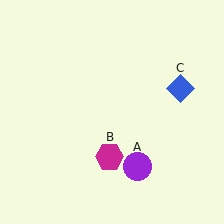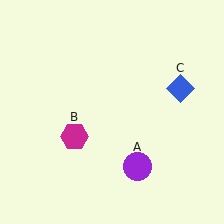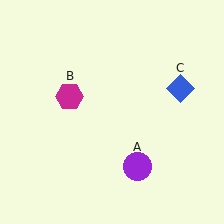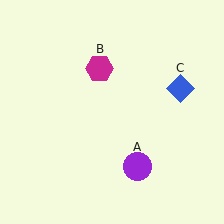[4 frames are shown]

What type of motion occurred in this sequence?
The magenta hexagon (object B) rotated clockwise around the center of the scene.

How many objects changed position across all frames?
1 object changed position: magenta hexagon (object B).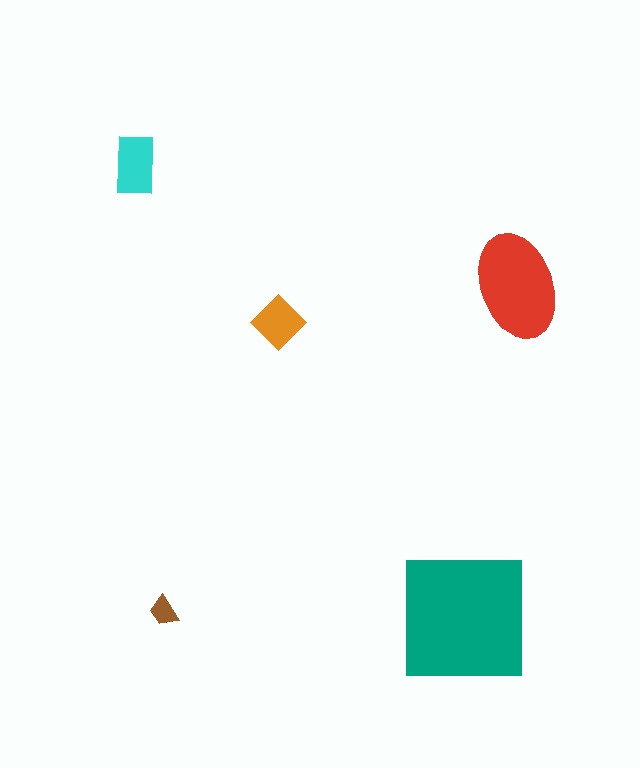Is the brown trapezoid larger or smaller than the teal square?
Smaller.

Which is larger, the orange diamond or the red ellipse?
The red ellipse.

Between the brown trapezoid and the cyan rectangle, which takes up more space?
The cyan rectangle.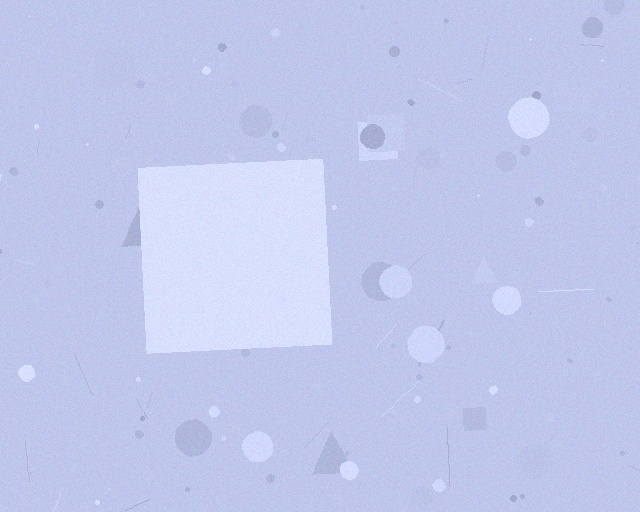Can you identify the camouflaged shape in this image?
The camouflaged shape is a square.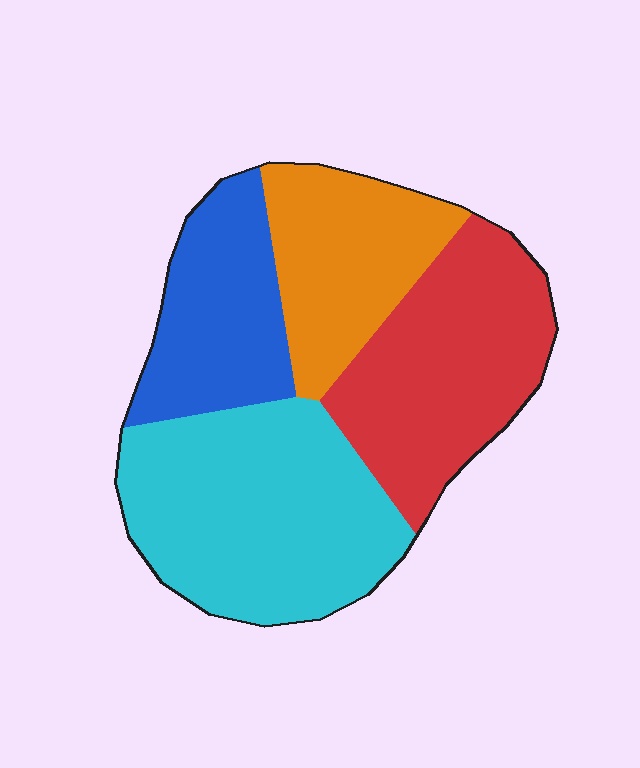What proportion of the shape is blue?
Blue takes up about one fifth (1/5) of the shape.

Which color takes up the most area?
Cyan, at roughly 35%.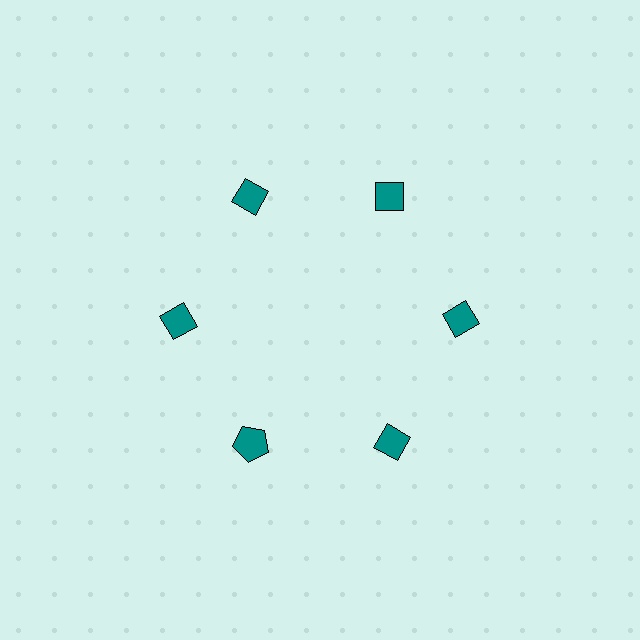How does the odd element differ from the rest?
It has a different shape: pentagon instead of diamond.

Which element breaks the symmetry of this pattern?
The teal pentagon at roughly the 7 o'clock position breaks the symmetry. All other shapes are teal diamonds.